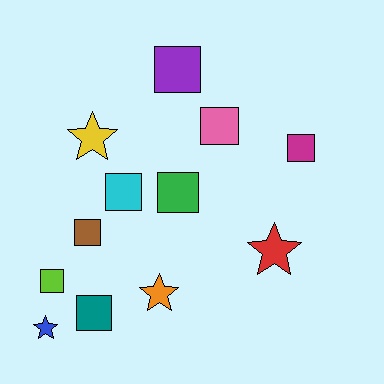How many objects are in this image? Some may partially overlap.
There are 12 objects.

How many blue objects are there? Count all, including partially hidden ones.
There is 1 blue object.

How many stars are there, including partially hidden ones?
There are 4 stars.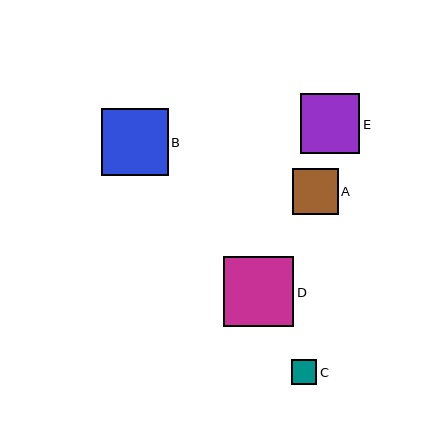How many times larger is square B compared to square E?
Square B is approximately 1.1 times the size of square E.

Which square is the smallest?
Square C is the smallest with a size of approximately 25 pixels.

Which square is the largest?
Square D is the largest with a size of approximately 70 pixels.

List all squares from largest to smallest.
From largest to smallest: D, B, E, A, C.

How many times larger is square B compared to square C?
Square B is approximately 2.6 times the size of square C.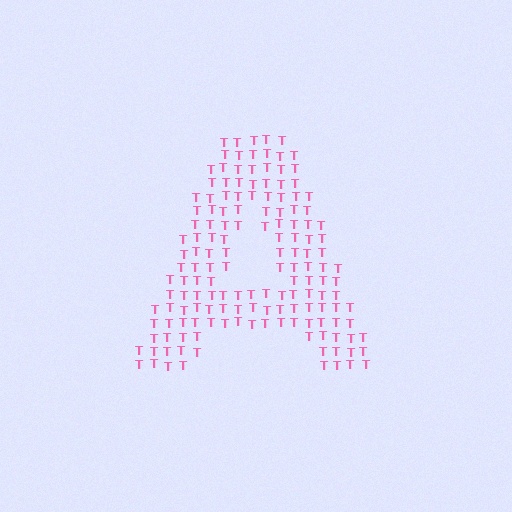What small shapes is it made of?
It is made of small letter T's.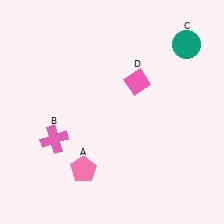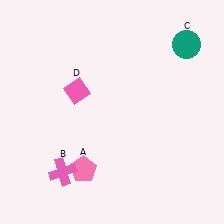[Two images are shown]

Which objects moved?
The objects that moved are: the pink cross (B), the pink diamond (D).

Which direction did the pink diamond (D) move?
The pink diamond (D) moved left.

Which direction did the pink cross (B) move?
The pink cross (B) moved down.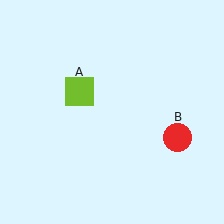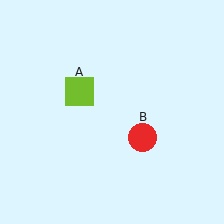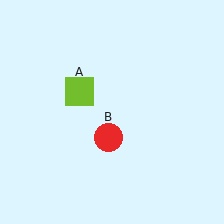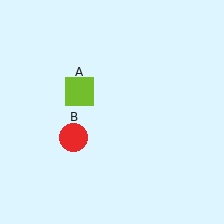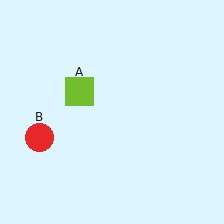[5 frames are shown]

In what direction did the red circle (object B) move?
The red circle (object B) moved left.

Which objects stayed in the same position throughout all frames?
Lime square (object A) remained stationary.